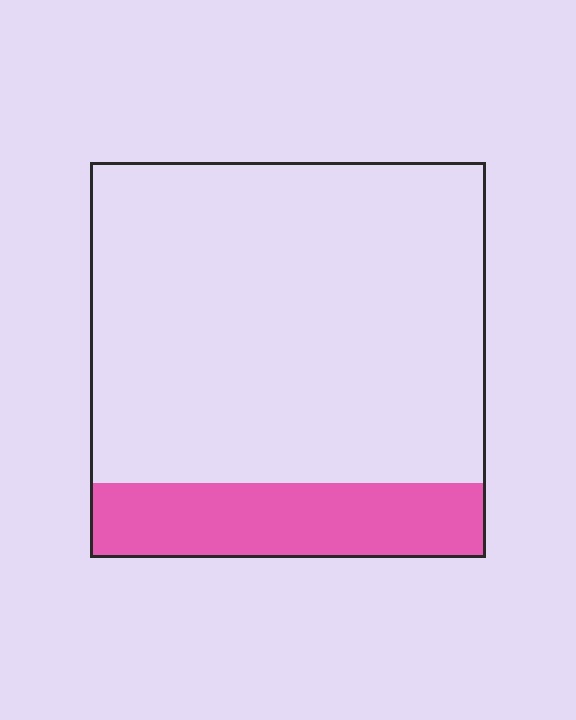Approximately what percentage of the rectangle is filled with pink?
Approximately 20%.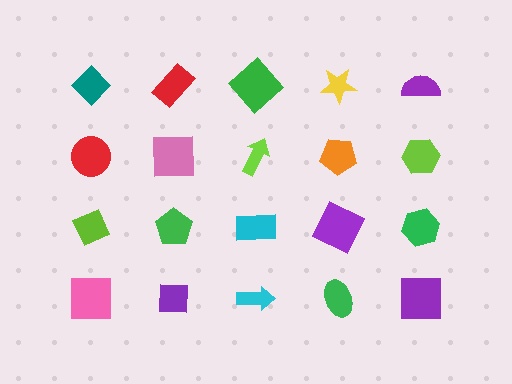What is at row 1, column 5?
A purple semicircle.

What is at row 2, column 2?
A pink square.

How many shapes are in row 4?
5 shapes.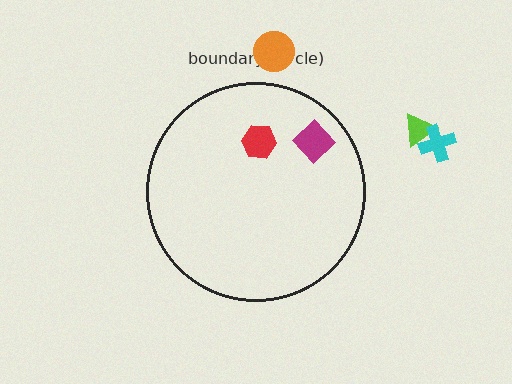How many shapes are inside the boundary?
2 inside, 3 outside.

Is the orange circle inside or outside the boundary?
Outside.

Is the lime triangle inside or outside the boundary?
Outside.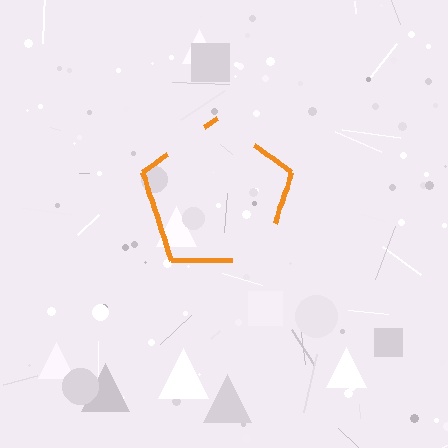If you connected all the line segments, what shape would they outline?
They would outline a pentagon.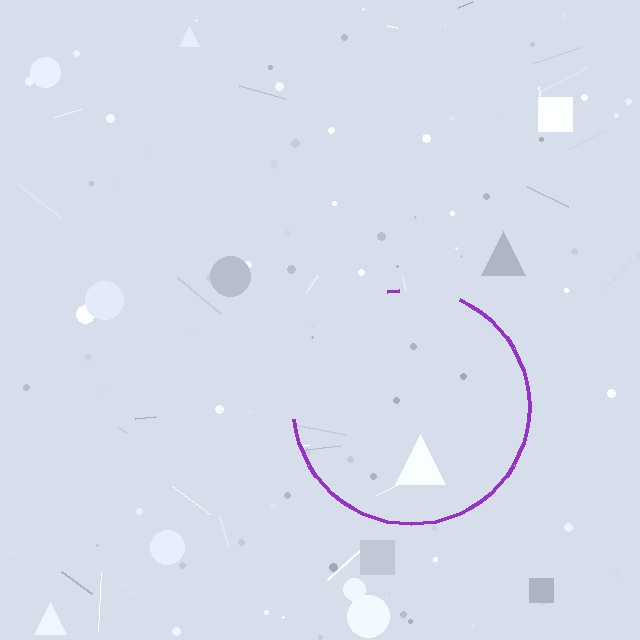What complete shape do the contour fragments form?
The contour fragments form a circle.